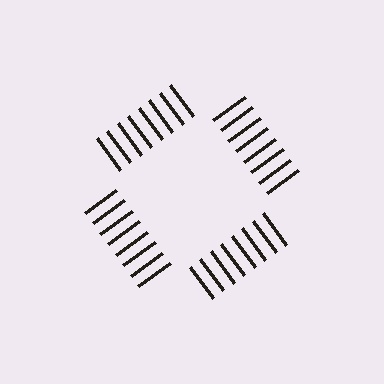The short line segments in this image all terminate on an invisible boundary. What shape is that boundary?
An illusory square — the line segments terminate on its edges but no continuous stroke is drawn.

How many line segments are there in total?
32 — 8 along each of the 4 edges.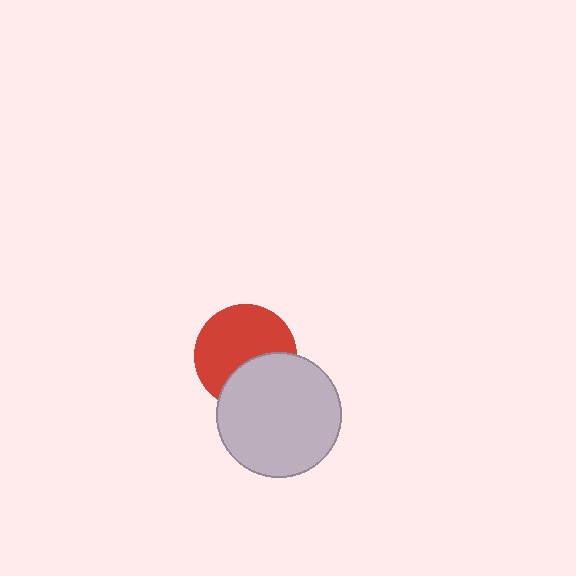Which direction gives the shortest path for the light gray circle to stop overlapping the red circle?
Moving down gives the shortest separation.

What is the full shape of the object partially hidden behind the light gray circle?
The partially hidden object is a red circle.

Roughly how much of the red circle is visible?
About half of it is visible (roughly 64%).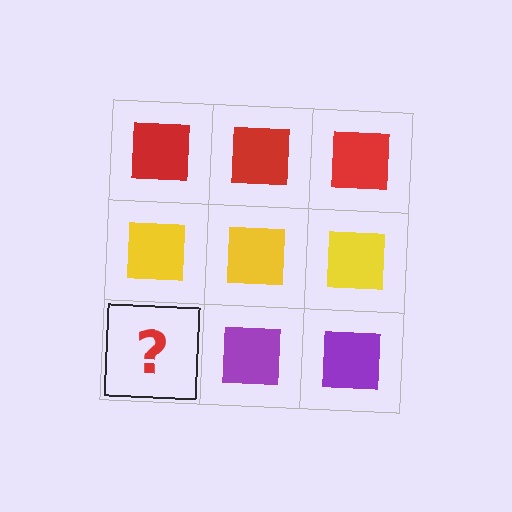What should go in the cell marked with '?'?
The missing cell should contain a purple square.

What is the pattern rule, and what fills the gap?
The rule is that each row has a consistent color. The gap should be filled with a purple square.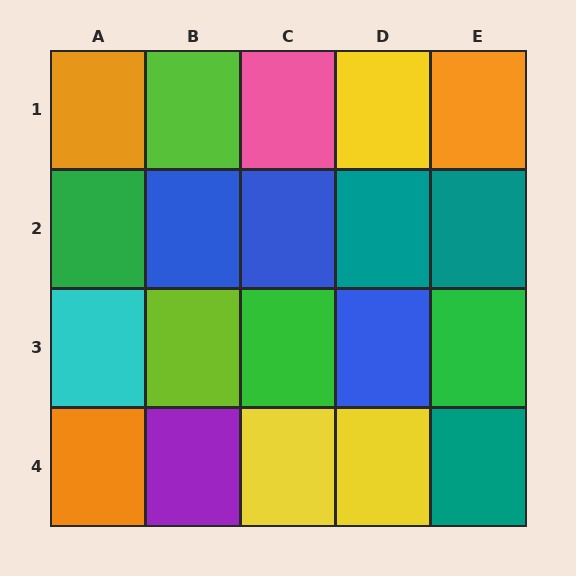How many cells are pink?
1 cell is pink.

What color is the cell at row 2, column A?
Green.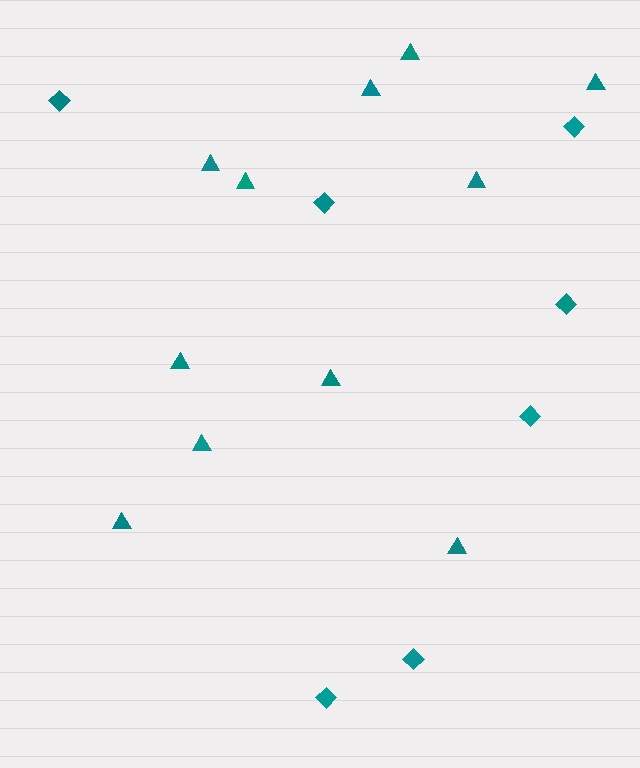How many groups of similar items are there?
There are 2 groups: one group of diamonds (7) and one group of triangles (11).